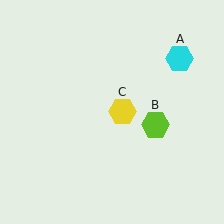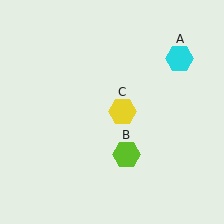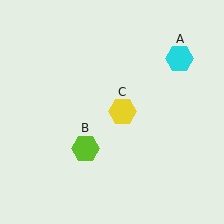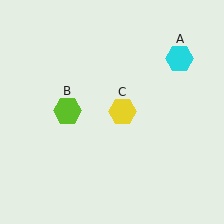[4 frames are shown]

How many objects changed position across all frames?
1 object changed position: lime hexagon (object B).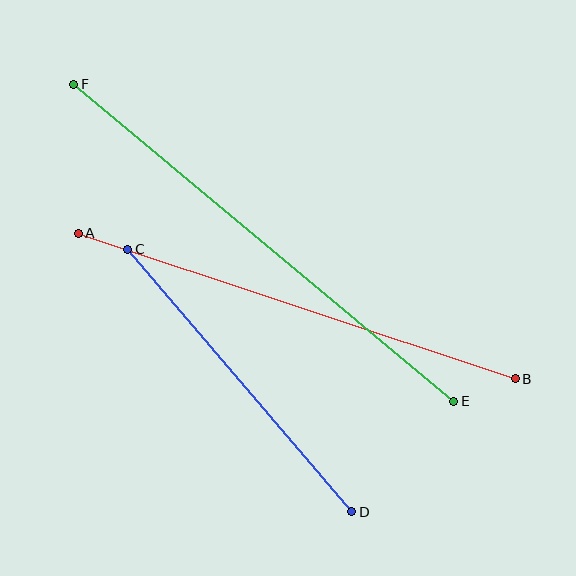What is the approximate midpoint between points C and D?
The midpoint is at approximately (240, 380) pixels.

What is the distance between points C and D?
The distance is approximately 345 pixels.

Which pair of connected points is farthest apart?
Points E and F are farthest apart.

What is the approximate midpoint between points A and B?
The midpoint is at approximately (297, 306) pixels.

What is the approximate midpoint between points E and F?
The midpoint is at approximately (264, 243) pixels.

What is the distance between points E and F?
The distance is approximately 494 pixels.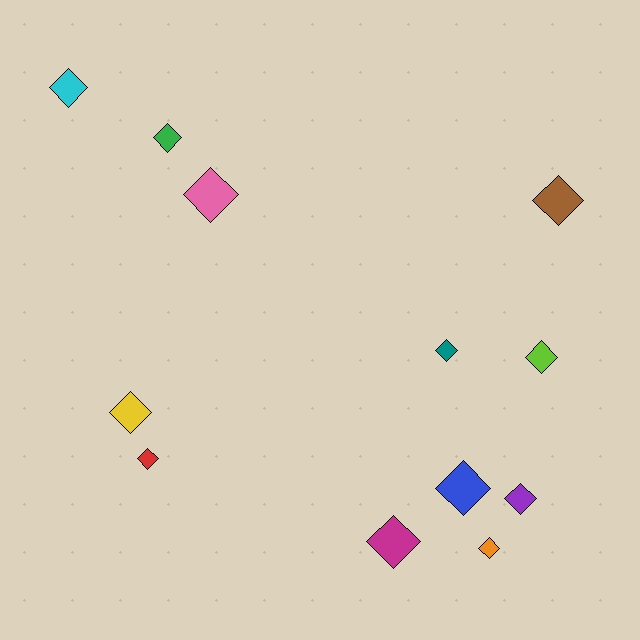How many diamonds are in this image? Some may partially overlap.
There are 12 diamonds.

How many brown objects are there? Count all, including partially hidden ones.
There is 1 brown object.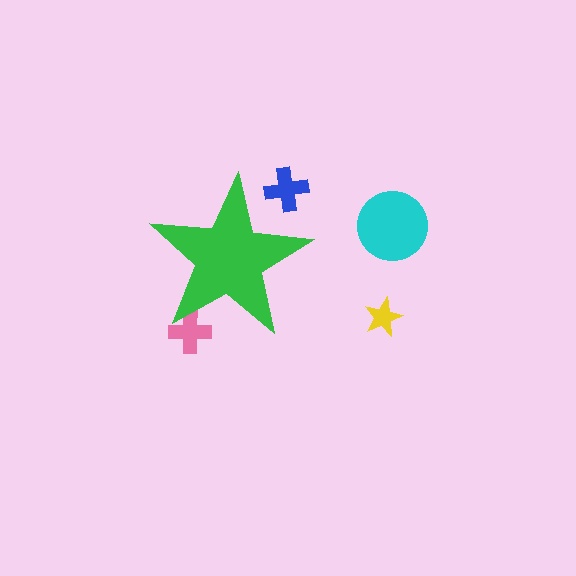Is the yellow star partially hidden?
No, the yellow star is fully visible.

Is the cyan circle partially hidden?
No, the cyan circle is fully visible.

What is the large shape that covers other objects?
A green star.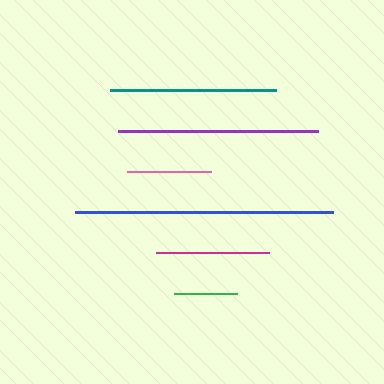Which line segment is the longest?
The blue line is the longest at approximately 258 pixels.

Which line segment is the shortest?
The green line is the shortest at approximately 63 pixels.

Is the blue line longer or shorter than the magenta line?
The blue line is longer than the magenta line.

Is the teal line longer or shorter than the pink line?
The teal line is longer than the pink line.